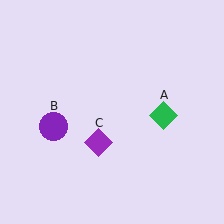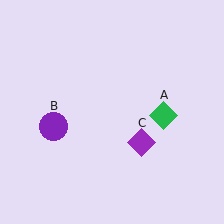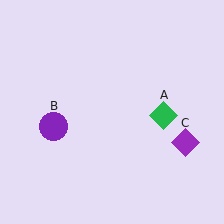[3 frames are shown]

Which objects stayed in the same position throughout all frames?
Green diamond (object A) and purple circle (object B) remained stationary.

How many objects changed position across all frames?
1 object changed position: purple diamond (object C).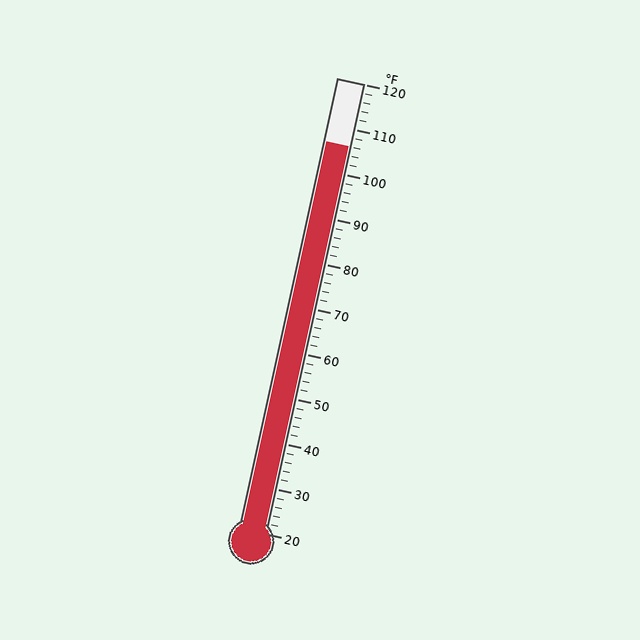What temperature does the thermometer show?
The thermometer shows approximately 106°F.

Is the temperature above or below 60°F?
The temperature is above 60°F.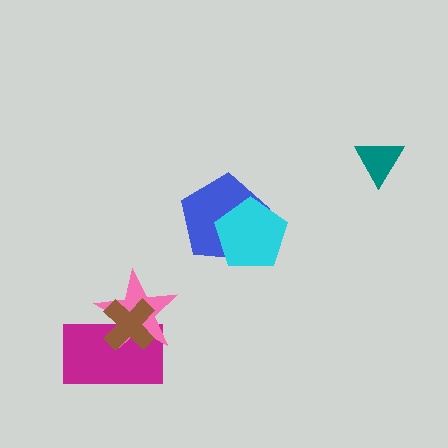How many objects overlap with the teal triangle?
0 objects overlap with the teal triangle.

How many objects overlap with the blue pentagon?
1 object overlaps with the blue pentagon.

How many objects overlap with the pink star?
2 objects overlap with the pink star.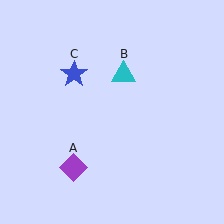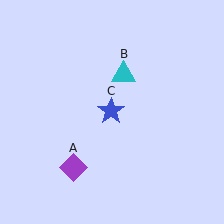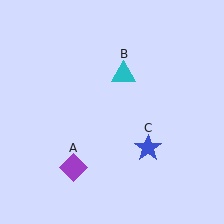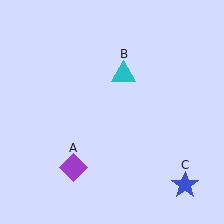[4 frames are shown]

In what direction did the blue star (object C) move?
The blue star (object C) moved down and to the right.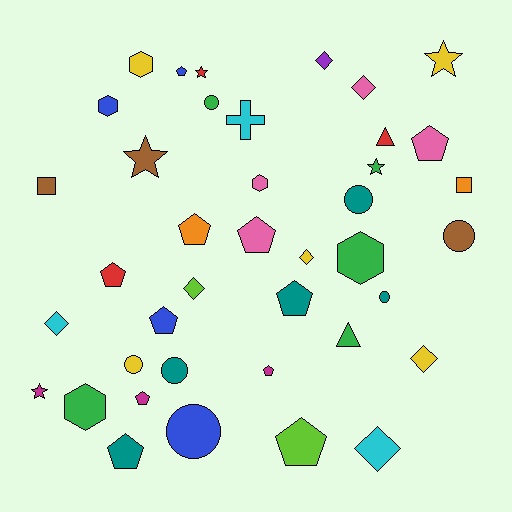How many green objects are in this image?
There are 5 green objects.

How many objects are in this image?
There are 40 objects.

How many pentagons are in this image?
There are 11 pentagons.